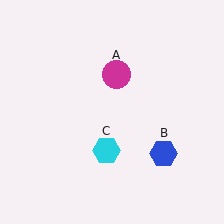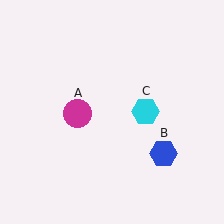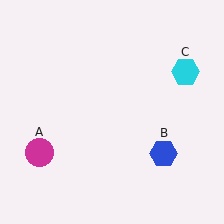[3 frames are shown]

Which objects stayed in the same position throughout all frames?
Blue hexagon (object B) remained stationary.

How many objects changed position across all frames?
2 objects changed position: magenta circle (object A), cyan hexagon (object C).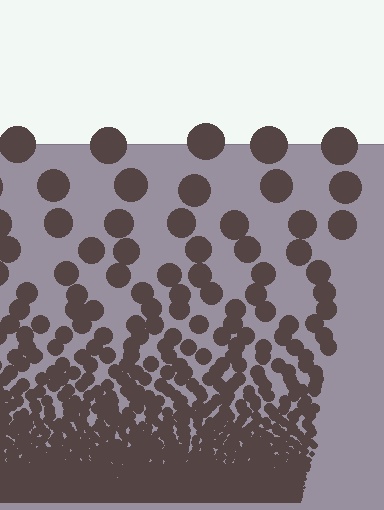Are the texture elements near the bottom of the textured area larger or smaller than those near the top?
Smaller. The gradient is inverted — elements near the bottom are smaller and denser.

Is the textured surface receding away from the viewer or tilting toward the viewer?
The surface appears to tilt toward the viewer. Texture elements get larger and sparser toward the top.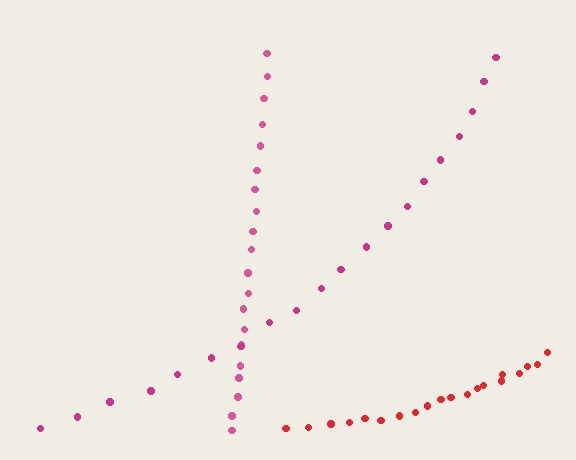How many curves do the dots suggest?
There are 3 distinct paths.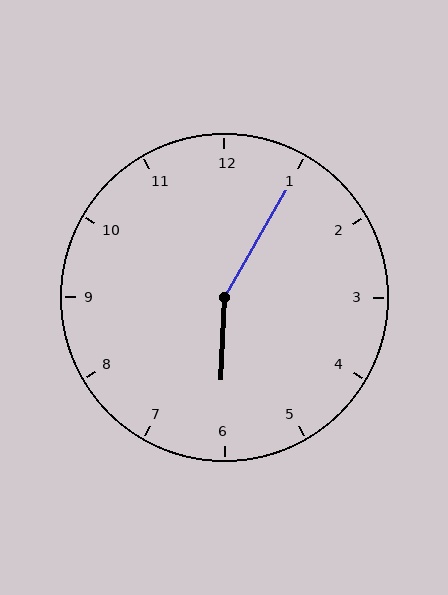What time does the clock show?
6:05.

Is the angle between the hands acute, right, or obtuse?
It is obtuse.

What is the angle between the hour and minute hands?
Approximately 152 degrees.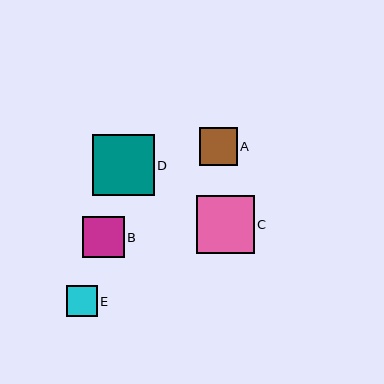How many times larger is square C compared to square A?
Square C is approximately 1.5 times the size of square A.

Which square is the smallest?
Square E is the smallest with a size of approximately 31 pixels.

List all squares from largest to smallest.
From largest to smallest: D, C, B, A, E.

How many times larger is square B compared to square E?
Square B is approximately 1.3 times the size of square E.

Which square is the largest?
Square D is the largest with a size of approximately 62 pixels.